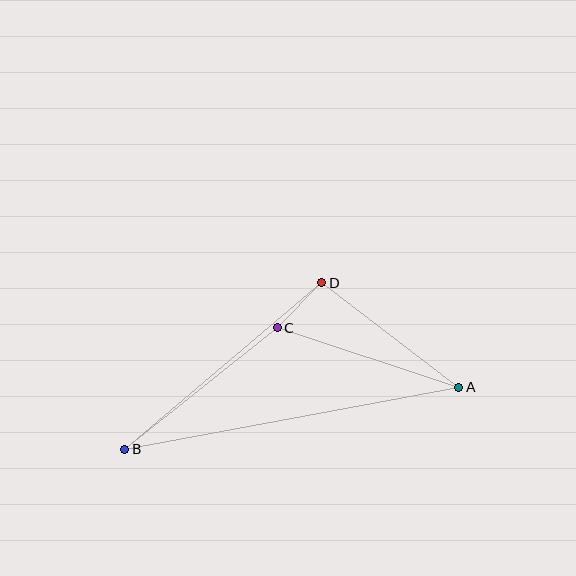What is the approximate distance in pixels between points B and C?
The distance between B and C is approximately 195 pixels.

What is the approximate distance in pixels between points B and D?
The distance between B and D is approximately 258 pixels.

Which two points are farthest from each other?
Points A and B are farthest from each other.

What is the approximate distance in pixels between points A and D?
The distance between A and D is approximately 172 pixels.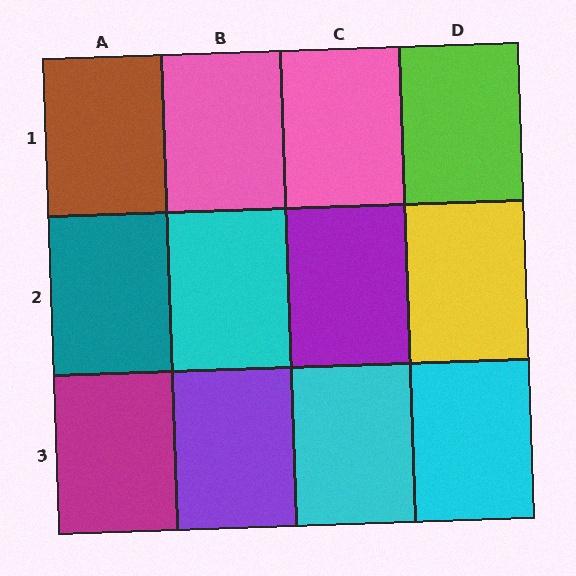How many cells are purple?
2 cells are purple.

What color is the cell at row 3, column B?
Purple.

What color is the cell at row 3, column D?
Cyan.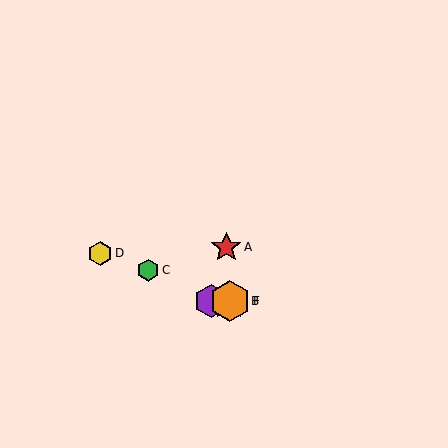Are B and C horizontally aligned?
No, B is at y≈301 and C is at y≈270.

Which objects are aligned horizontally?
Objects B, E, F are aligned horizontally.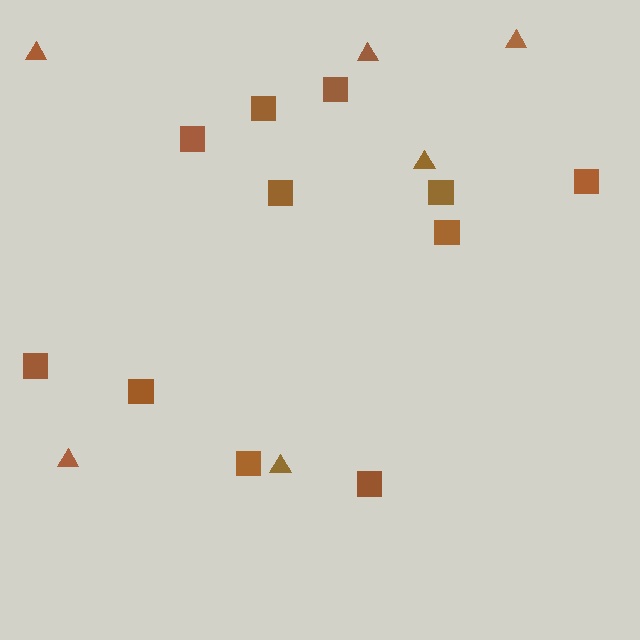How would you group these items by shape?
There are 2 groups: one group of squares (11) and one group of triangles (6).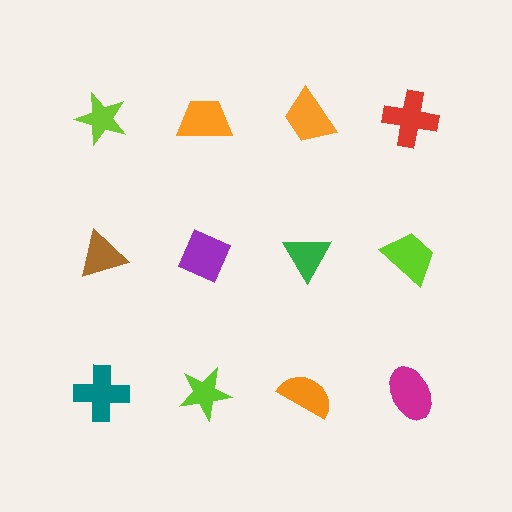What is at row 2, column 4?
A lime trapezoid.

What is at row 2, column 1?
A brown triangle.